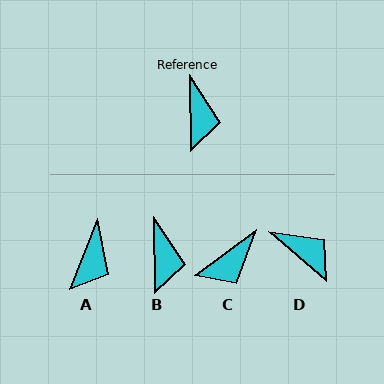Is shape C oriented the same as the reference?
No, it is off by about 54 degrees.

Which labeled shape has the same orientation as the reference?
B.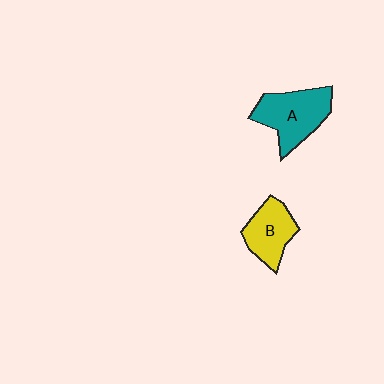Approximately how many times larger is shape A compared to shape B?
Approximately 1.3 times.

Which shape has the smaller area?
Shape B (yellow).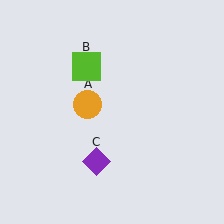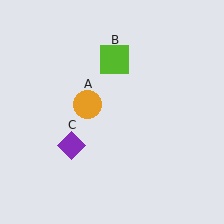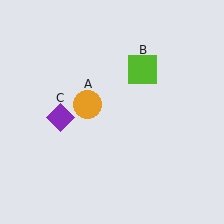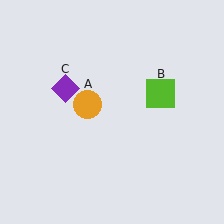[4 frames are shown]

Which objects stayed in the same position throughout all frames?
Orange circle (object A) remained stationary.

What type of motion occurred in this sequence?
The lime square (object B), purple diamond (object C) rotated clockwise around the center of the scene.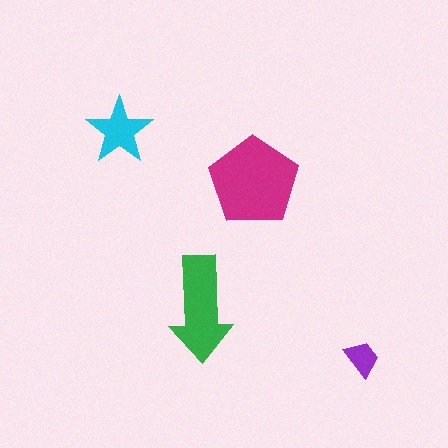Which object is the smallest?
The purple trapezoid.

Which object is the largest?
The magenta pentagon.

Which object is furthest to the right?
The purple trapezoid is rightmost.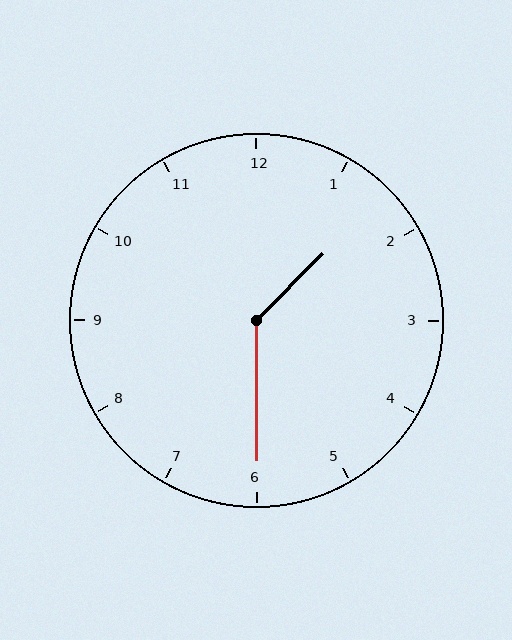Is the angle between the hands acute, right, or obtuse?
It is obtuse.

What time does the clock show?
1:30.